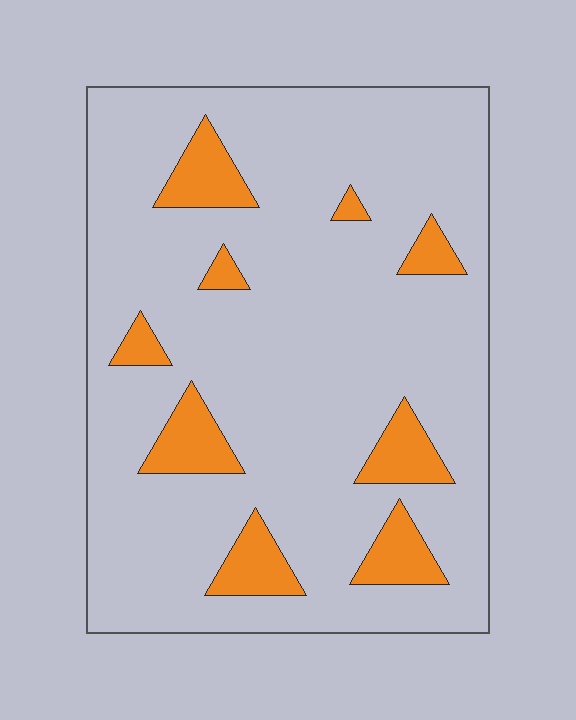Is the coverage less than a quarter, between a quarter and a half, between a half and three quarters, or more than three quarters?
Less than a quarter.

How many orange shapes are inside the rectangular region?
9.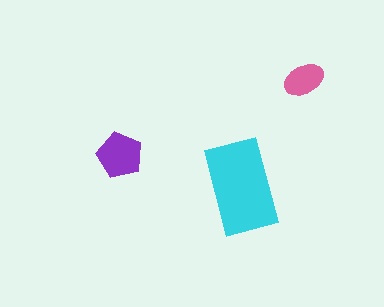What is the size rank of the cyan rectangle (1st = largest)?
1st.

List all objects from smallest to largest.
The pink ellipse, the purple pentagon, the cyan rectangle.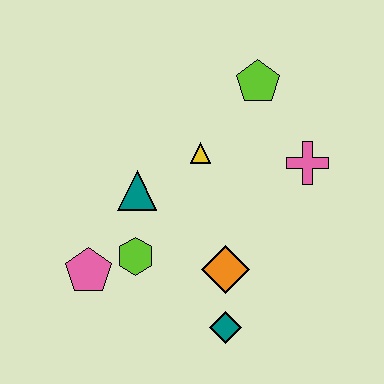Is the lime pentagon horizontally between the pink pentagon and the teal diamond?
No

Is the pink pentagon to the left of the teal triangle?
Yes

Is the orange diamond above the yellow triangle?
No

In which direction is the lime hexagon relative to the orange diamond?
The lime hexagon is to the left of the orange diamond.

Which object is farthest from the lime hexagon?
The lime pentagon is farthest from the lime hexagon.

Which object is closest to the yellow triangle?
The teal triangle is closest to the yellow triangle.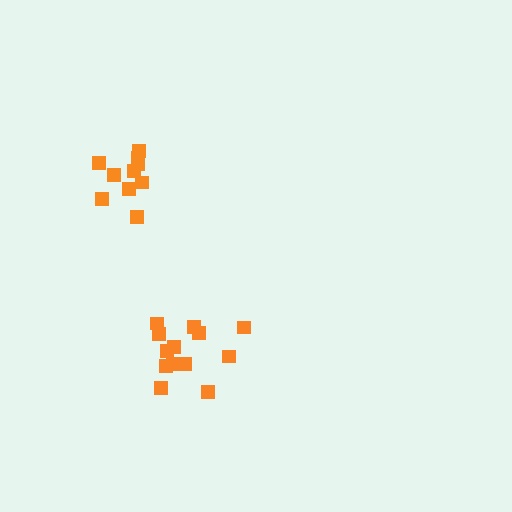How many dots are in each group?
Group 1: 10 dots, Group 2: 13 dots (23 total).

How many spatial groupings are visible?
There are 2 spatial groupings.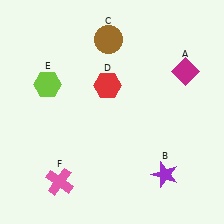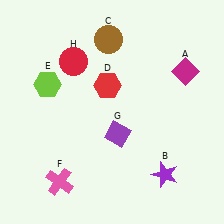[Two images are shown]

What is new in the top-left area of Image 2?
A red circle (H) was added in the top-left area of Image 2.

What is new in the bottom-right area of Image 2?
A purple diamond (G) was added in the bottom-right area of Image 2.